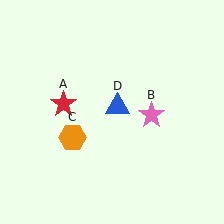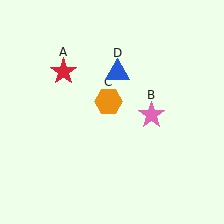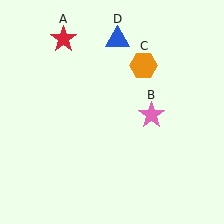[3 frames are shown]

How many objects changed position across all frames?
3 objects changed position: red star (object A), orange hexagon (object C), blue triangle (object D).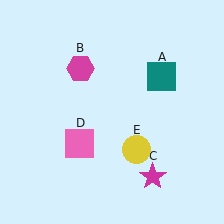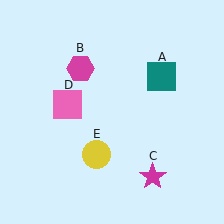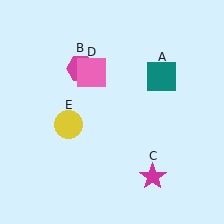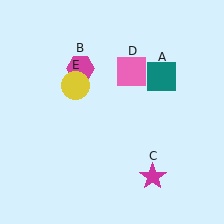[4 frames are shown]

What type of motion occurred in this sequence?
The pink square (object D), yellow circle (object E) rotated clockwise around the center of the scene.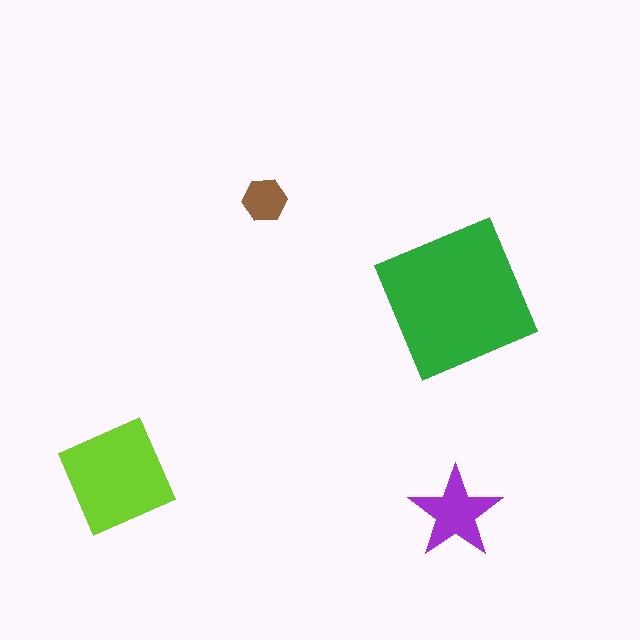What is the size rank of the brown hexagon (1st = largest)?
4th.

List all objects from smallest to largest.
The brown hexagon, the purple star, the lime diamond, the green square.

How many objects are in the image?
There are 4 objects in the image.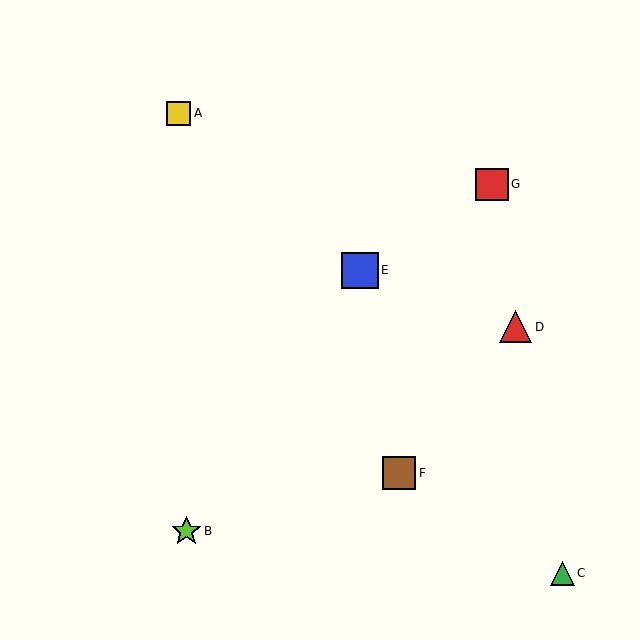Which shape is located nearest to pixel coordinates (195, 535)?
The lime star (labeled B) at (186, 531) is nearest to that location.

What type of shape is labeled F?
Shape F is a brown square.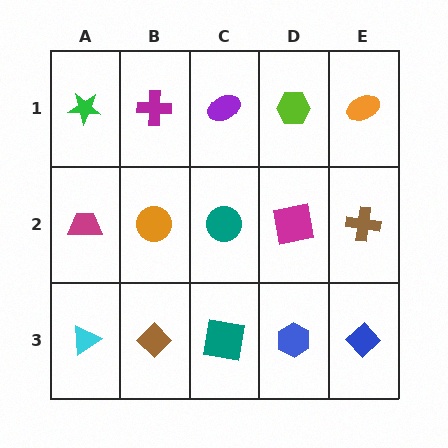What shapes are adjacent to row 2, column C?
A purple ellipse (row 1, column C), a teal square (row 3, column C), an orange circle (row 2, column B), a magenta square (row 2, column D).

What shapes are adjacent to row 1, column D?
A magenta square (row 2, column D), a purple ellipse (row 1, column C), an orange ellipse (row 1, column E).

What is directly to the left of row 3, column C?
A brown diamond.